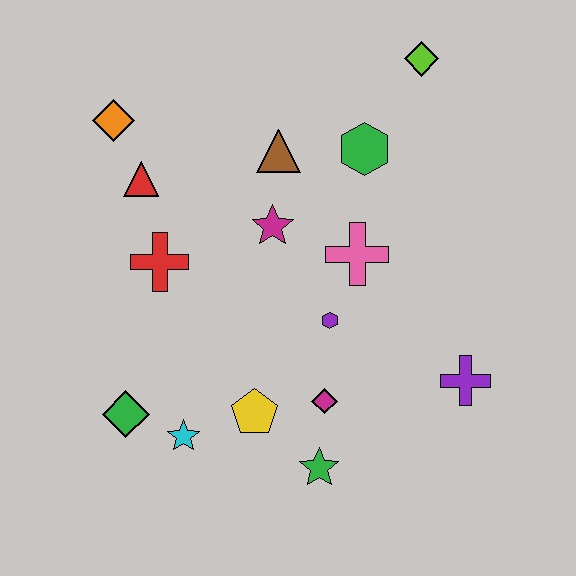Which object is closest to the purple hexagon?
The pink cross is closest to the purple hexagon.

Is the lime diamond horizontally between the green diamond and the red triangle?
No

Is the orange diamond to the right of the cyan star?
No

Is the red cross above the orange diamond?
No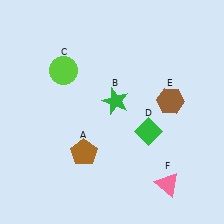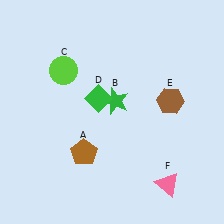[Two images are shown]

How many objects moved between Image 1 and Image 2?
1 object moved between the two images.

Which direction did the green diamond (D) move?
The green diamond (D) moved left.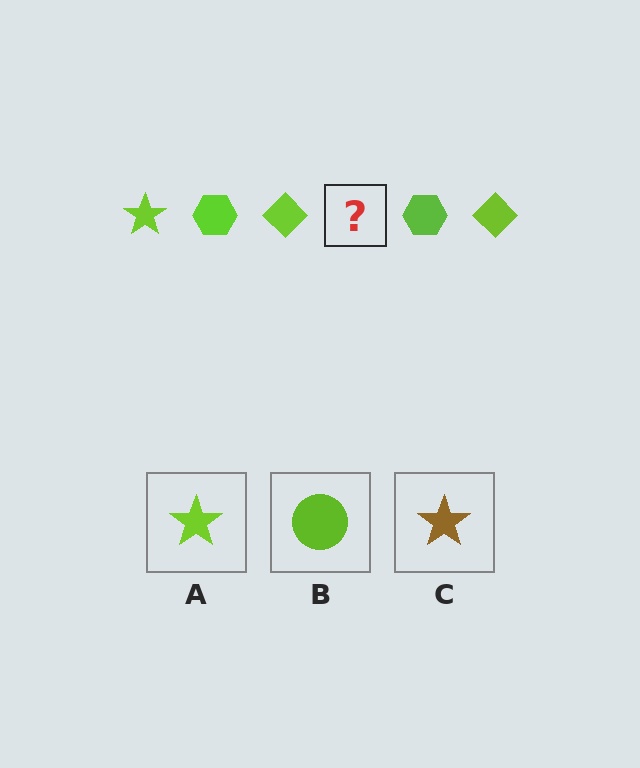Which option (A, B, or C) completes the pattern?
A.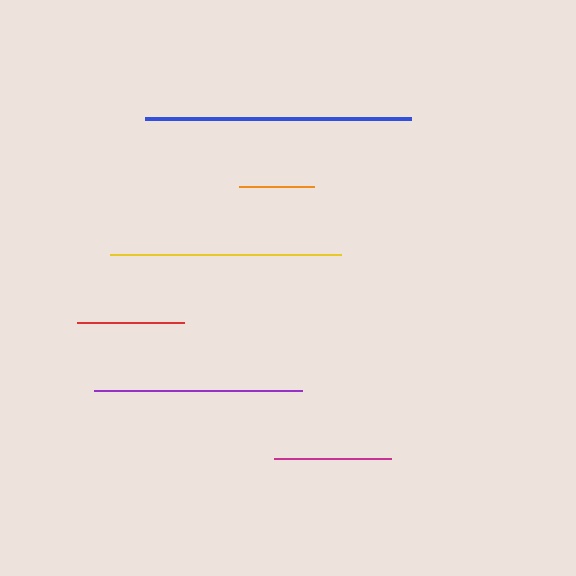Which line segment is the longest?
The blue line is the longest at approximately 267 pixels.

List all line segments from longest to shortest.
From longest to shortest: blue, yellow, purple, magenta, red, orange.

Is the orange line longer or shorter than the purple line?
The purple line is longer than the orange line.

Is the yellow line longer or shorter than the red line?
The yellow line is longer than the red line.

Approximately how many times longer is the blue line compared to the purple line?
The blue line is approximately 1.3 times the length of the purple line.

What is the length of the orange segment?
The orange segment is approximately 75 pixels long.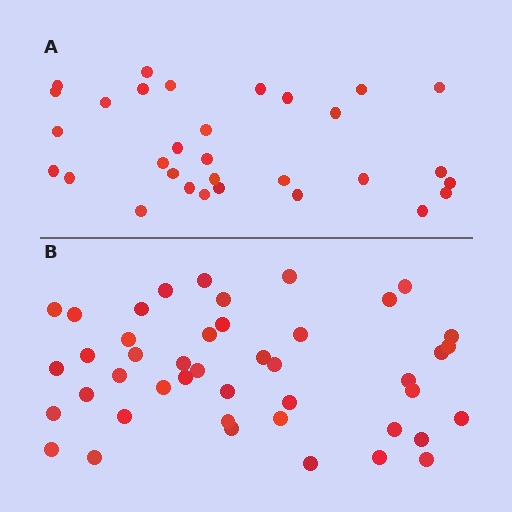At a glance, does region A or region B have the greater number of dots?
Region B (the bottom region) has more dots.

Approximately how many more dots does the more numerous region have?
Region B has approximately 15 more dots than region A.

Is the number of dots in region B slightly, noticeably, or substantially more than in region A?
Region B has noticeably more, but not dramatically so. The ratio is roughly 1.4 to 1.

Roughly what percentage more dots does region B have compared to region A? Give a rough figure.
About 40% more.